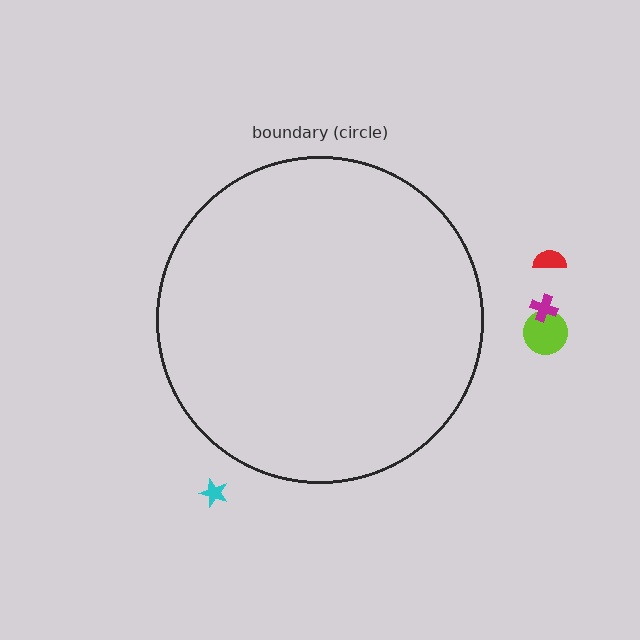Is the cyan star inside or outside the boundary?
Outside.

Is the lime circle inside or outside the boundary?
Outside.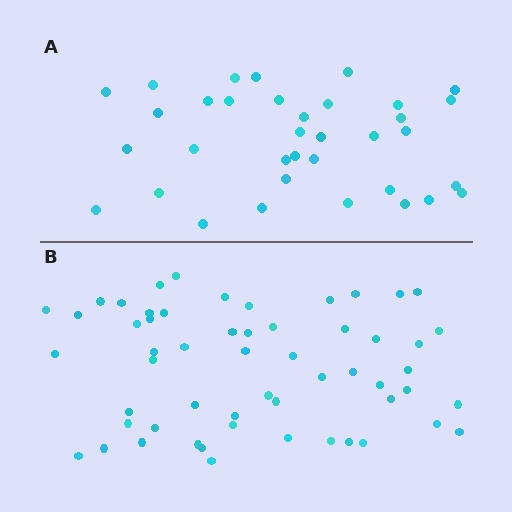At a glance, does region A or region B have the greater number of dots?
Region B (the bottom region) has more dots.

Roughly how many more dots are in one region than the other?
Region B has approximately 20 more dots than region A.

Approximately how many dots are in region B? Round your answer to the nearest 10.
About 60 dots. (The exact count is 56, which rounds to 60.)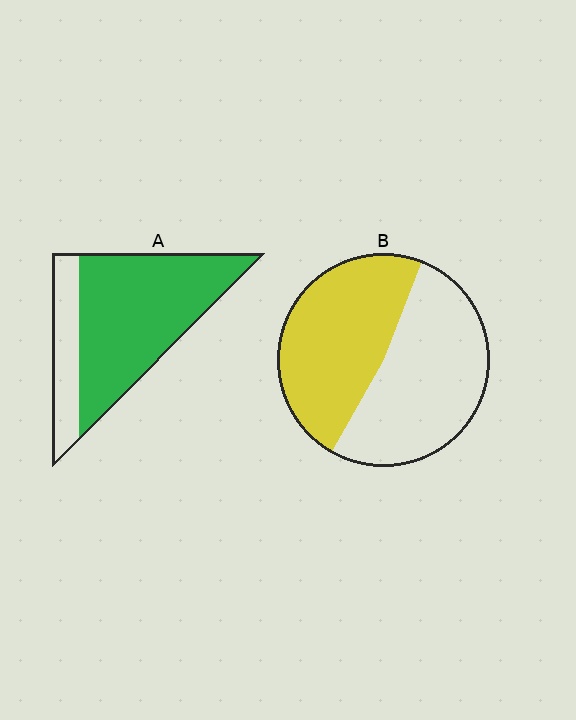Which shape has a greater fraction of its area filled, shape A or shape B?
Shape A.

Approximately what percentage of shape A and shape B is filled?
A is approximately 75% and B is approximately 50%.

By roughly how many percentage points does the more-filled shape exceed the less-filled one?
By roughly 30 percentage points (A over B).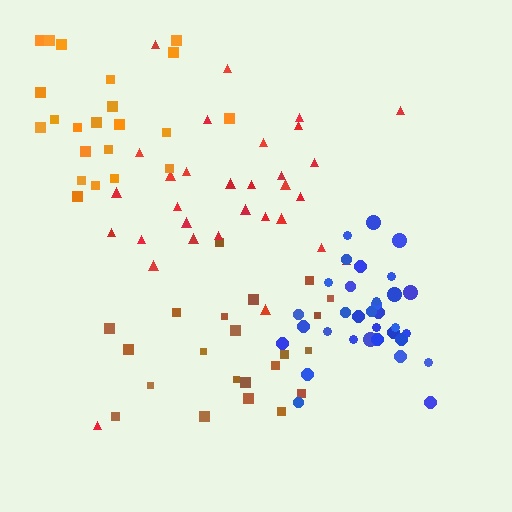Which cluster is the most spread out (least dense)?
Red.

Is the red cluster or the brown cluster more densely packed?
Brown.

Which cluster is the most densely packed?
Blue.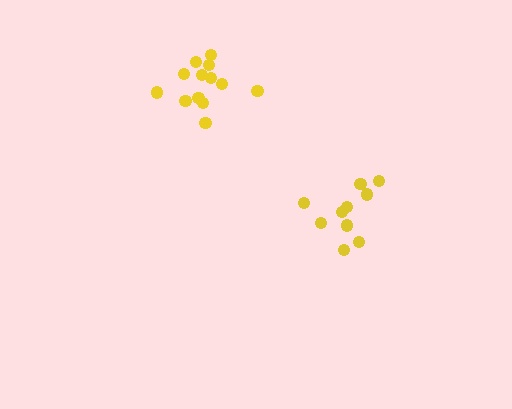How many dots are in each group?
Group 1: 10 dots, Group 2: 13 dots (23 total).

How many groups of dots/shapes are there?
There are 2 groups.